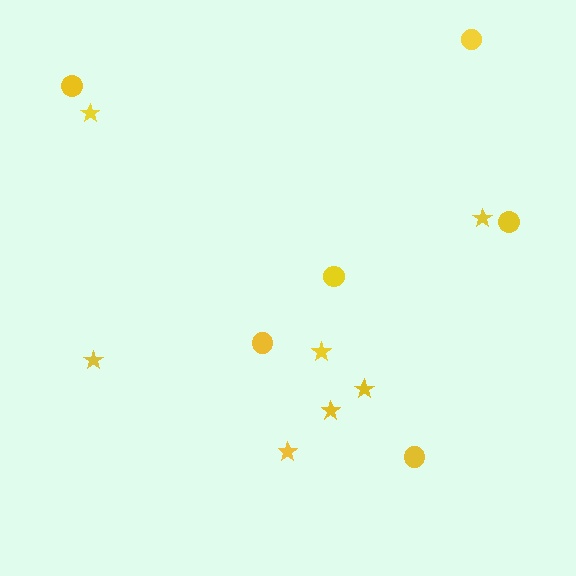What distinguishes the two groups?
There are 2 groups: one group of circles (6) and one group of stars (7).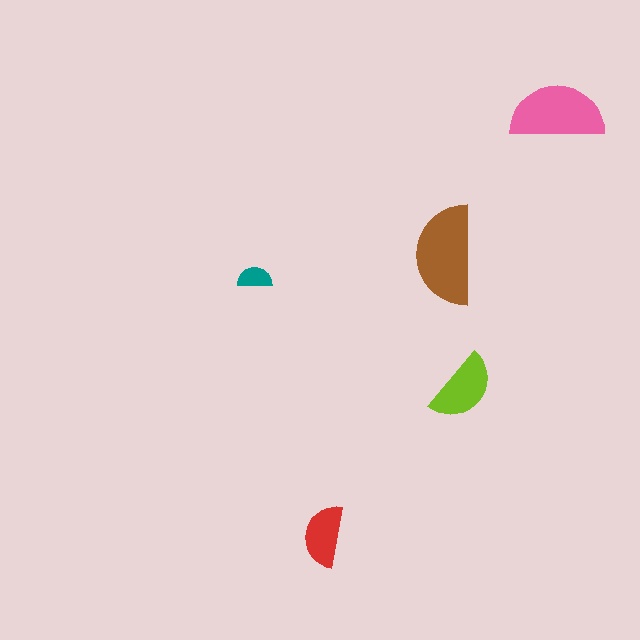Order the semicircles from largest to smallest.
the brown one, the pink one, the lime one, the red one, the teal one.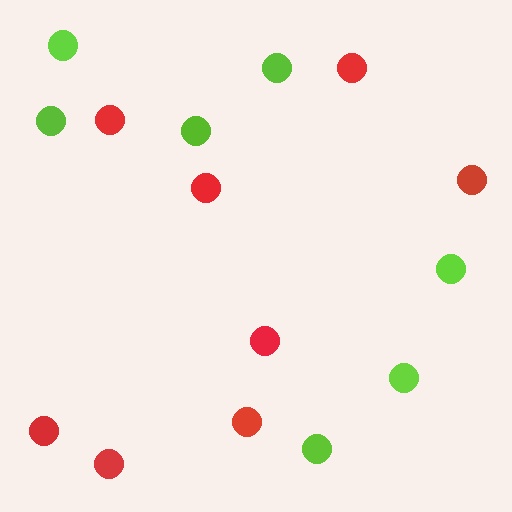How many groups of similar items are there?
There are 2 groups: one group of lime circles (7) and one group of red circles (8).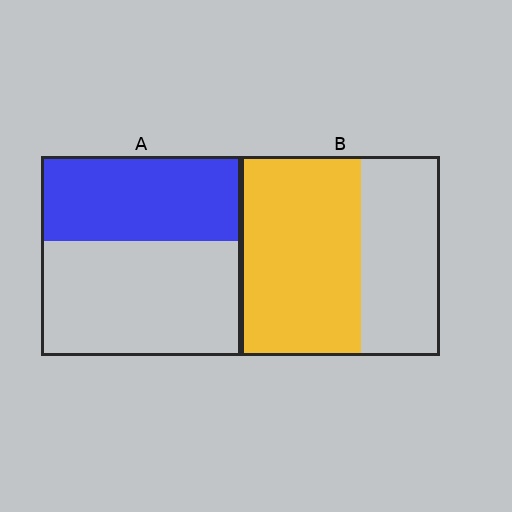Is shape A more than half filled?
No.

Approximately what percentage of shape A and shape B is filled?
A is approximately 40% and B is approximately 60%.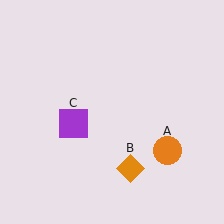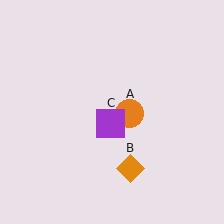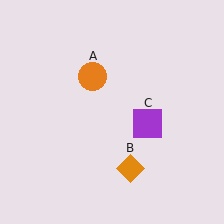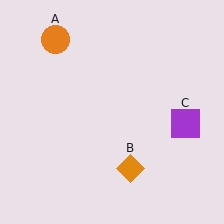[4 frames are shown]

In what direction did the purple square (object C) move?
The purple square (object C) moved right.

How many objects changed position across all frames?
2 objects changed position: orange circle (object A), purple square (object C).